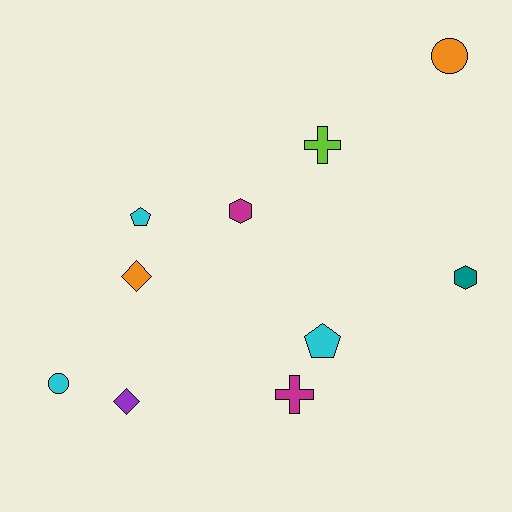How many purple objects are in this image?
There is 1 purple object.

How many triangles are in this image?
There are no triangles.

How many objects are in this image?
There are 10 objects.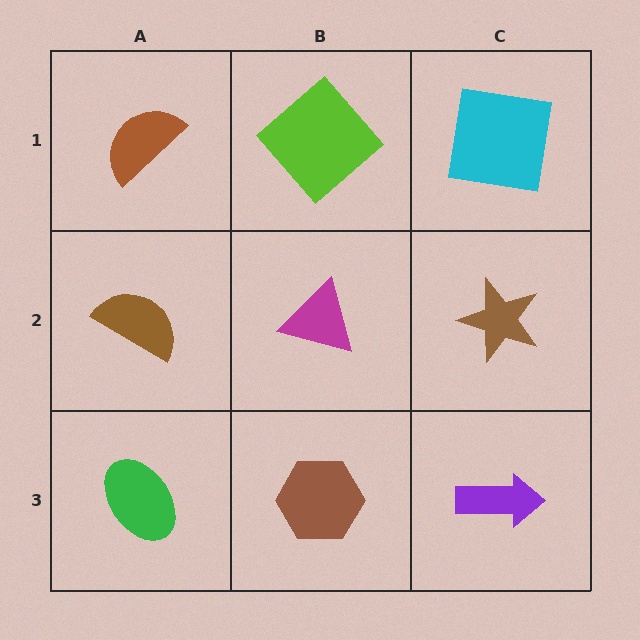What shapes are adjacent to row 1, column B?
A magenta triangle (row 2, column B), a brown semicircle (row 1, column A), a cyan square (row 1, column C).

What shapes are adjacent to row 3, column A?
A brown semicircle (row 2, column A), a brown hexagon (row 3, column B).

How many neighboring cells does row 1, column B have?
3.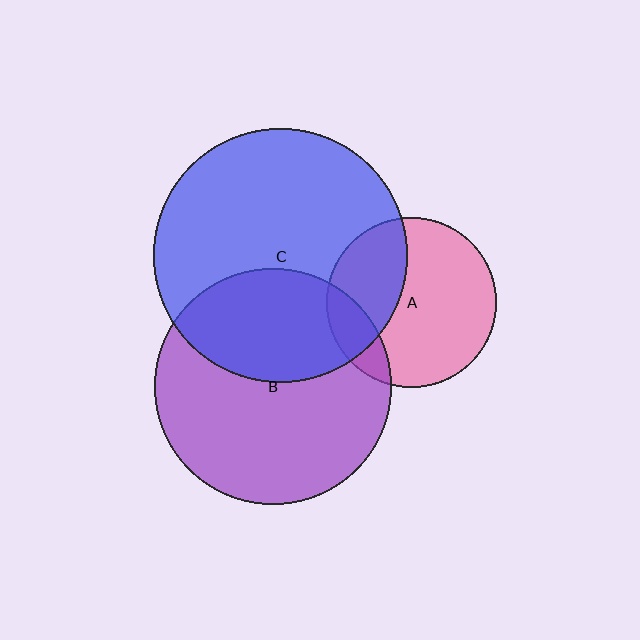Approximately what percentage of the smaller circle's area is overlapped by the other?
Approximately 15%.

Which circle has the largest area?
Circle C (blue).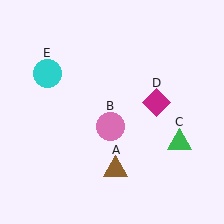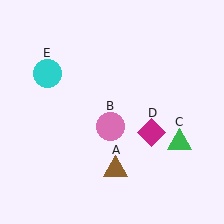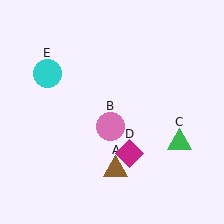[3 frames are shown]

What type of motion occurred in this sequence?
The magenta diamond (object D) rotated clockwise around the center of the scene.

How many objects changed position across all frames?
1 object changed position: magenta diamond (object D).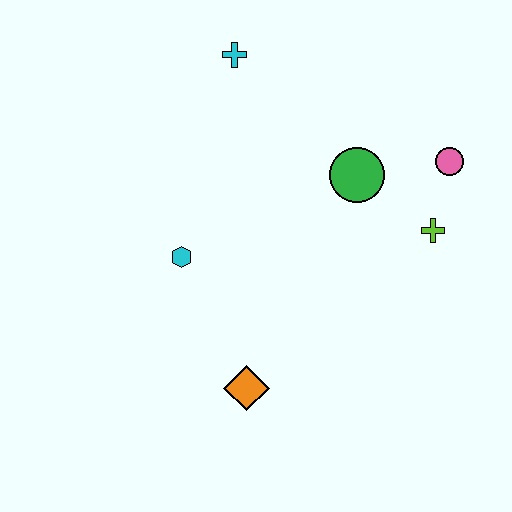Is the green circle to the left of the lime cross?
Yes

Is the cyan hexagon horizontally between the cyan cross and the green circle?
No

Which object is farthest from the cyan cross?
The orange diamond is farthest from the cyan cross.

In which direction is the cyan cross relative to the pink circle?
The cyan cross is to the left of the pink circle.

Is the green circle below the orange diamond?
No